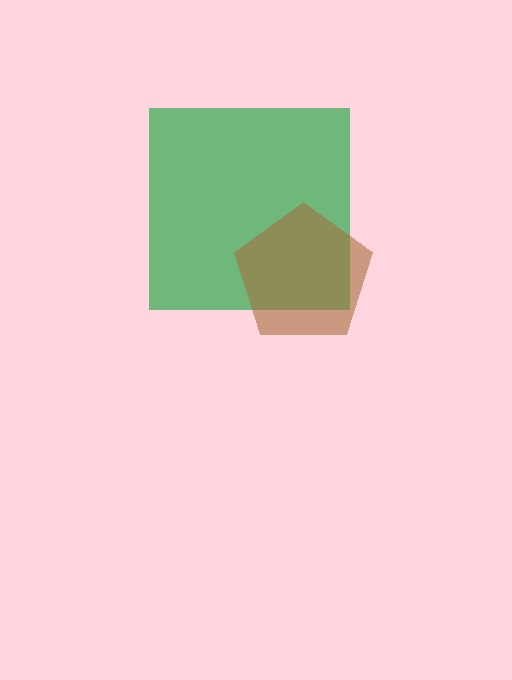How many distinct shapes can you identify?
There are 2 distinct shapes: a green square, a brown pentagon.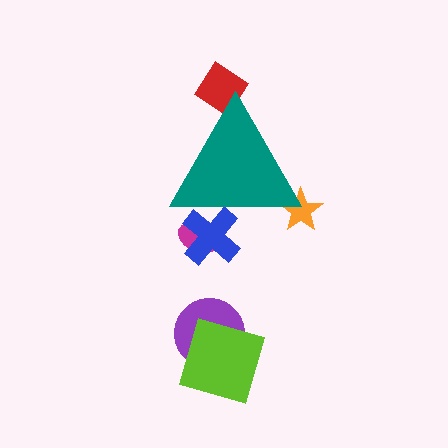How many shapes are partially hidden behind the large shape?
4 shapes are partially hidden.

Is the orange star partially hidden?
Yes, the orange star is partially hidden behind the teal triangle.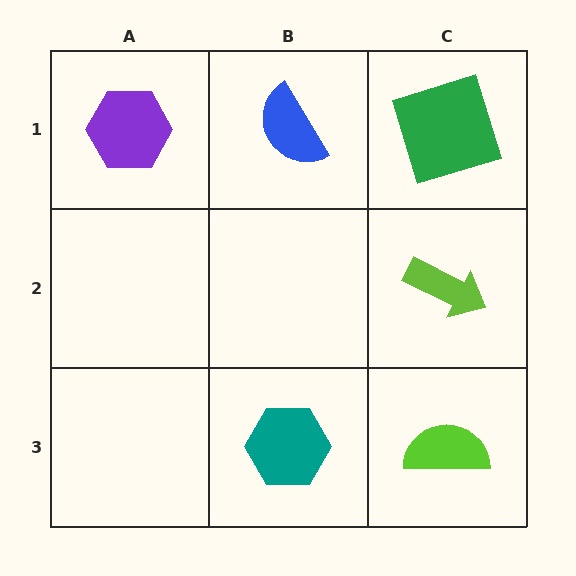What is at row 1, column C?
A green square.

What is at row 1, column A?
A purple hexagon.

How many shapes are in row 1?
3 shapes.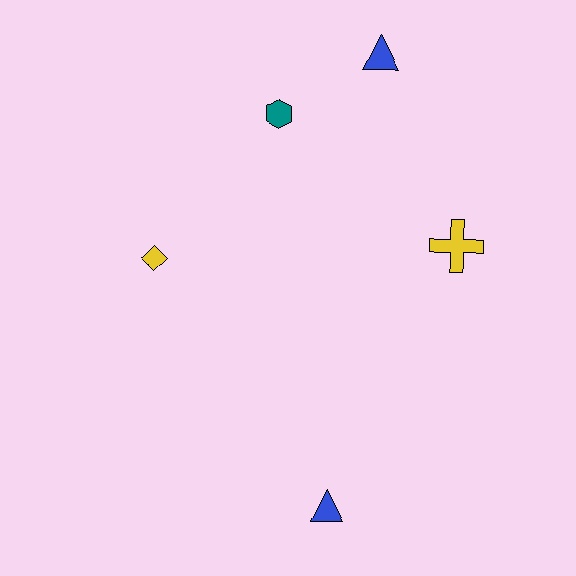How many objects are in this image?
There are 5 objects.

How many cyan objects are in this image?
There are no cyan objects.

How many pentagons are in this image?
There are no pentagons.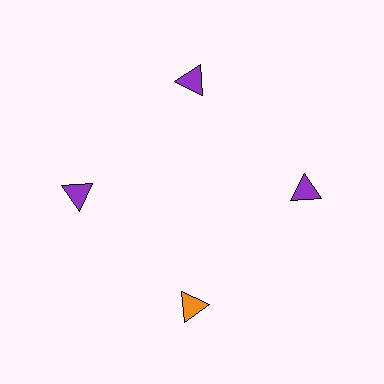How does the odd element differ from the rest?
It has a different color: orange instead of purple.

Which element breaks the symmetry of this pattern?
The orange triangle at roughly the 6 o'clock position breaks the symmetry. All other shapes are purple triangles.